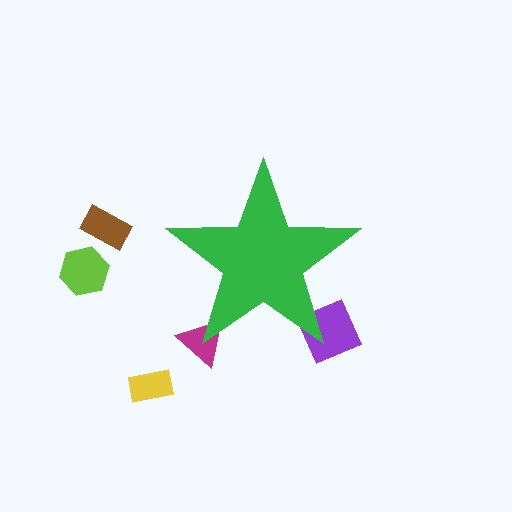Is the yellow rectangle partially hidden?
No, the yellow rectangle is fully visible.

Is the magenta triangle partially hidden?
Yes, the magenta triangle is partially hidden behind the green star.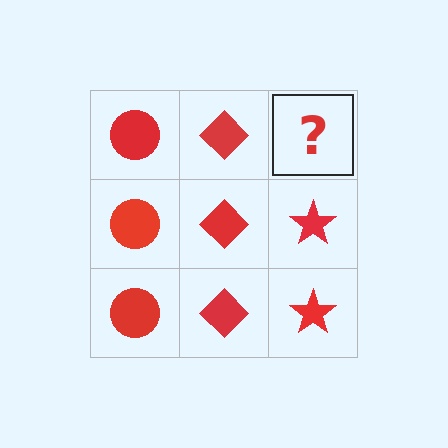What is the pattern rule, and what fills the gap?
The rule is that each column has a consistent shape. The gap should be filled with a red star.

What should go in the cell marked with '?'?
The missing cell should contain a red star.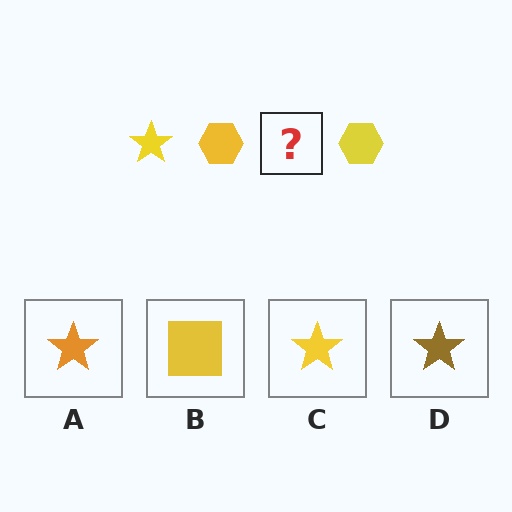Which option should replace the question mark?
Option C.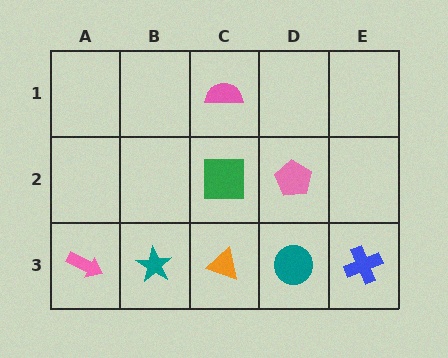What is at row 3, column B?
A teal star.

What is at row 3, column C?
An orange triangle.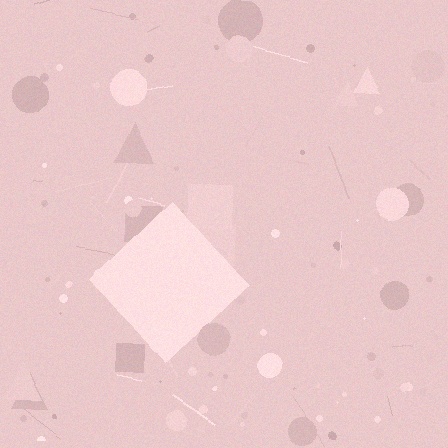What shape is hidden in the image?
A diamond is hidden in the image.